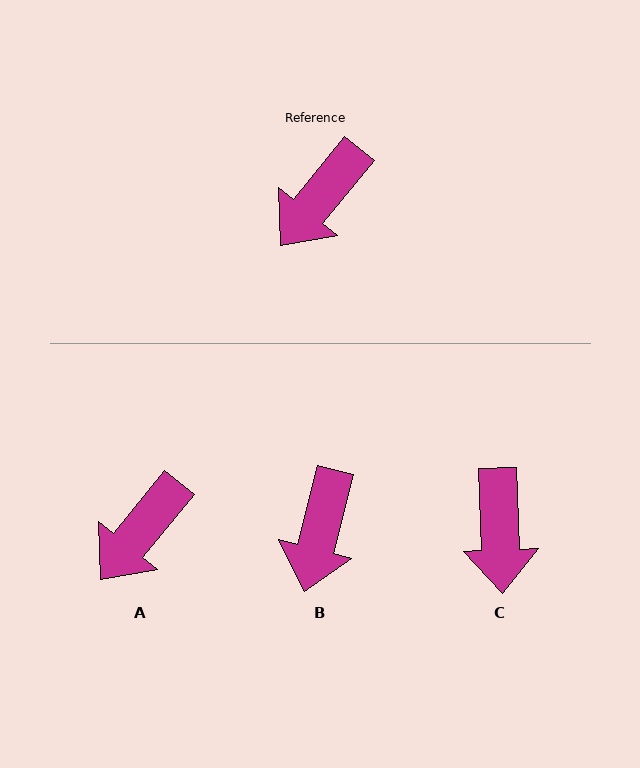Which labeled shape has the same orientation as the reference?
A.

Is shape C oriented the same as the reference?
No, it is off by about 41 degrees.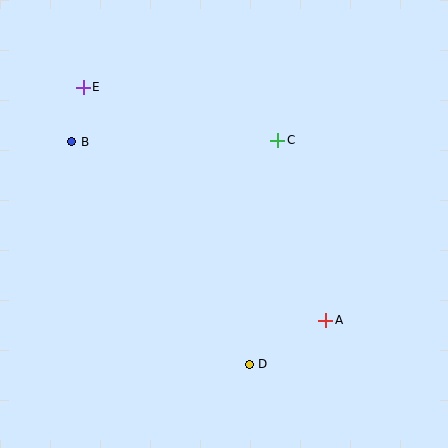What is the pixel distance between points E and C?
The distance between E and C is 202 pixels.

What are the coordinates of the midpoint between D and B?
The midpoint between D and B is at (161, 253).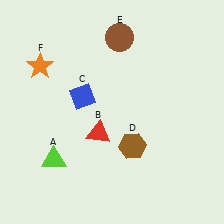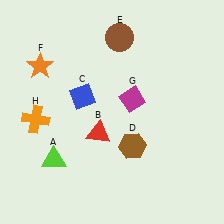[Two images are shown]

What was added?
A magenta diamond (G), an orange cross (H) were added in Image 2.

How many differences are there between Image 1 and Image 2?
There are 2 differences between the two images.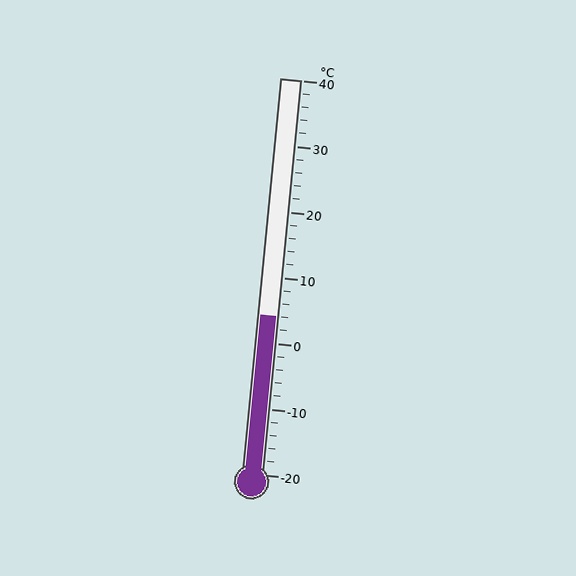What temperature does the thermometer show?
The thermometer shows approximately 4°C.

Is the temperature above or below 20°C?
The temperature is below 20°C.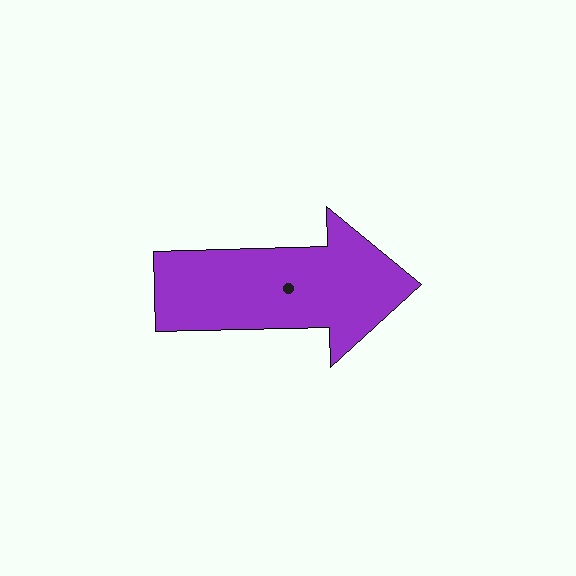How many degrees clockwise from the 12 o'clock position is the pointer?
Approximately 89 degrees.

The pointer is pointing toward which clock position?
Roughly 3 o'clock.